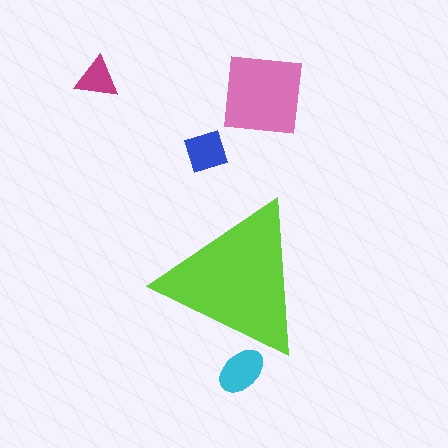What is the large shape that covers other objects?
A lime triangle.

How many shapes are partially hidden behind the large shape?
1 shape is partially hidden.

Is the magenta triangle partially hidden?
No, the magenta triangle is fully visible.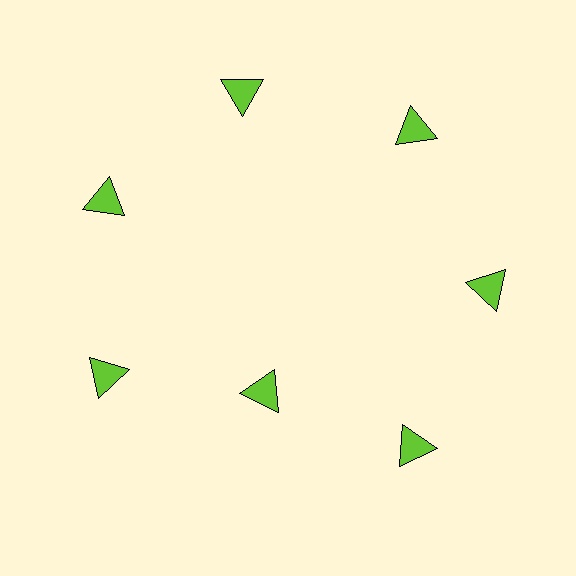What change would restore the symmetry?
The symmetry would be restored by moving it outward, back onto the ring so that all 7 triangles sit at equal angles and equal distance from the center.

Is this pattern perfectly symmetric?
No. The 7 lime triangles are arranged in a ring, but one element near the 6 o'clock position is pulled inward toward the center, breaking the 7-fold rotational symmetry.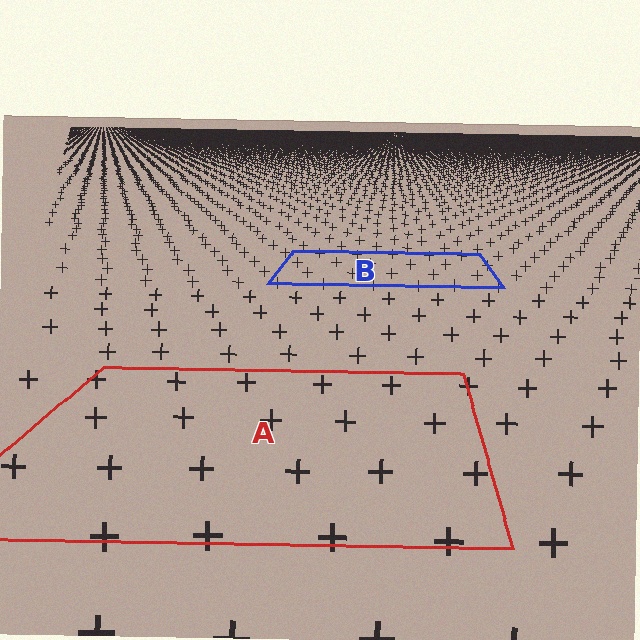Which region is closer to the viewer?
Region A is closer. The texture elements there are larger and more spread out.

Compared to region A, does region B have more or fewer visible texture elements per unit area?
Region B has more texture elements per unit area — they are packed more densely because it is farther away.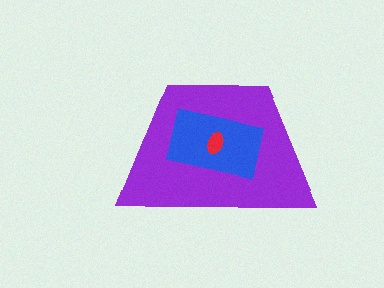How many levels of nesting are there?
3.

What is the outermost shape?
The purple trapezoid.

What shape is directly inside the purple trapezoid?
The blue rectangle.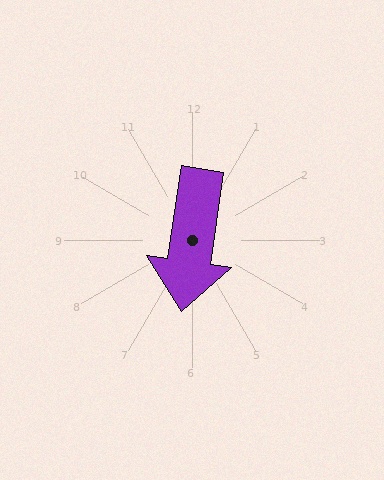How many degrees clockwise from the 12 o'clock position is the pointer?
Approximately 188 degrees.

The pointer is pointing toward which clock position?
Roughly 6 o'clock.